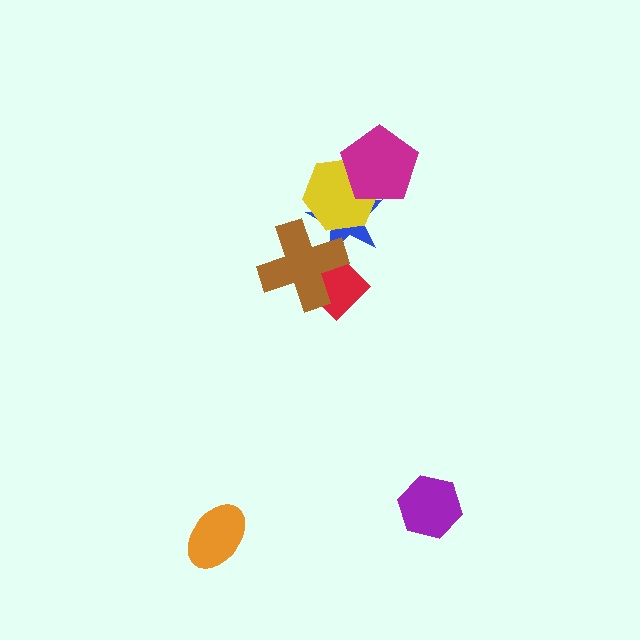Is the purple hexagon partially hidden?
No, no other shape covers it.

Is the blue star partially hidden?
Yes, it is partially covered by another shape.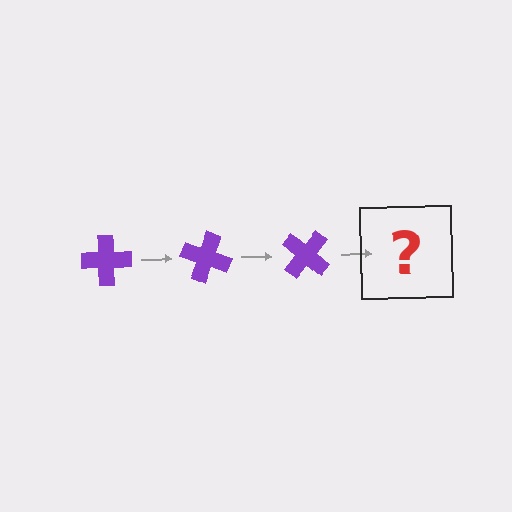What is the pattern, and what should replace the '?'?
The pattern is that the cross rotates 20 degrees each step. The '?' should be a purple cross rotated 60 degrees.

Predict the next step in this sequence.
The next step is a purple cross rotated 60 degrees.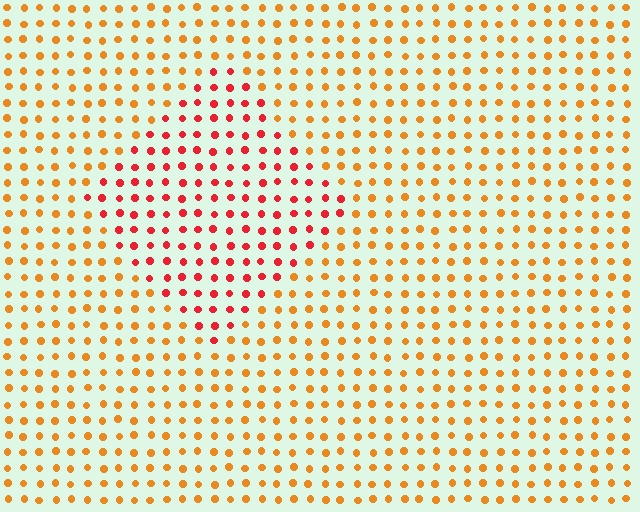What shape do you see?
I see a diamond.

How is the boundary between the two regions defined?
The boundary is defined purely by a slight shift in hue (about 36 degrees). Spacing, size, and orientation are identical on both sides.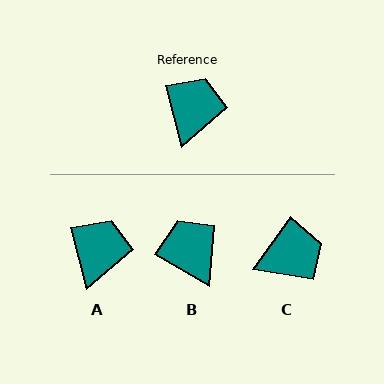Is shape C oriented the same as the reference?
No, it is off by about 50 degrees.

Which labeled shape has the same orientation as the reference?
A.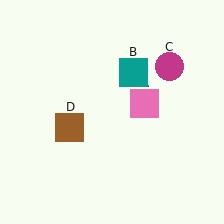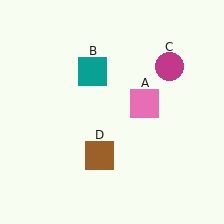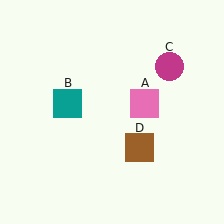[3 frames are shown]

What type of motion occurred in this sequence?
The teal square (object B), brown square (object D) rotated counterclockwise around the center of the scene.